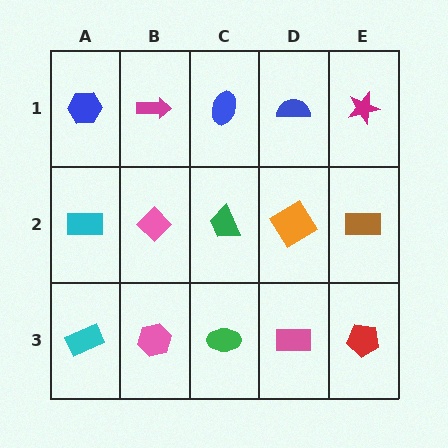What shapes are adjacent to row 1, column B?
A pink diamond (row 2, column B), a blue hexagon (row 1, column A), a blue ellipse (row 1, column C).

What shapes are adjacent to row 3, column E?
A brown rectangle (row 2, column E), a pink rectangle (row 3, column D).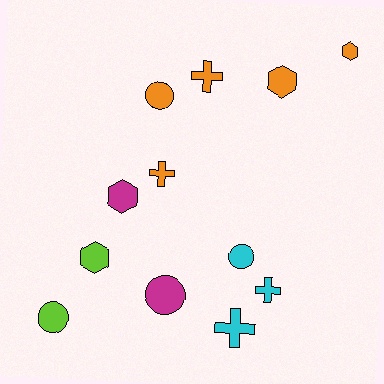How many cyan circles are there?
There is 1 cyan circle.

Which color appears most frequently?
Orange, with 5 objects.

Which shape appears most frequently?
Hexagon, with 4 objects.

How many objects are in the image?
There are 12 objects.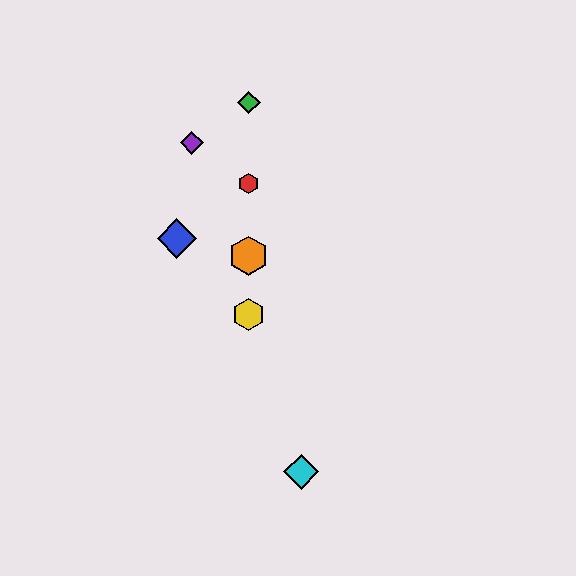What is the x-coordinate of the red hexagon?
The red hexagon is at x≈249.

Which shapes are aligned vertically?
The red hexagon, the green diamond, the yellow hexagon, the orange hexagon are aligned vertically.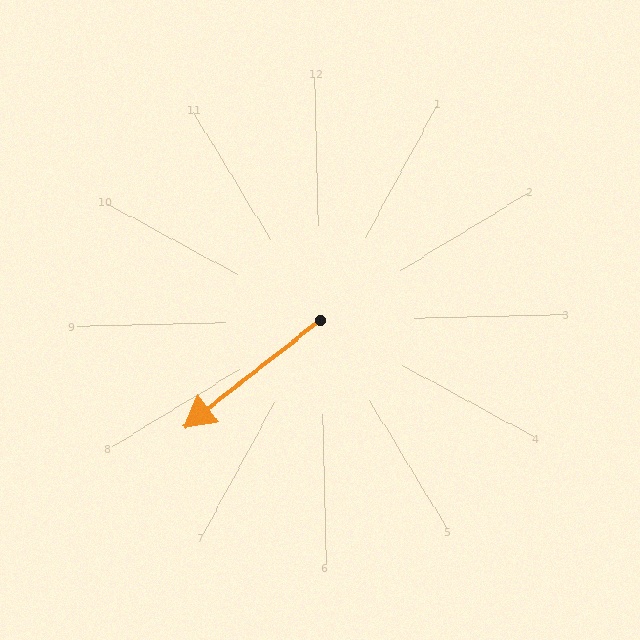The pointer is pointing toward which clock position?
Roughly 8 o'clock.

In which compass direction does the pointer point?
Southwest.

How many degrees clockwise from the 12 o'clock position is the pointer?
Approximately 233 degrees.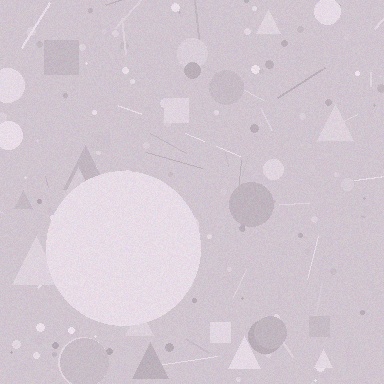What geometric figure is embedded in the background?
A circle is embedded in the background.